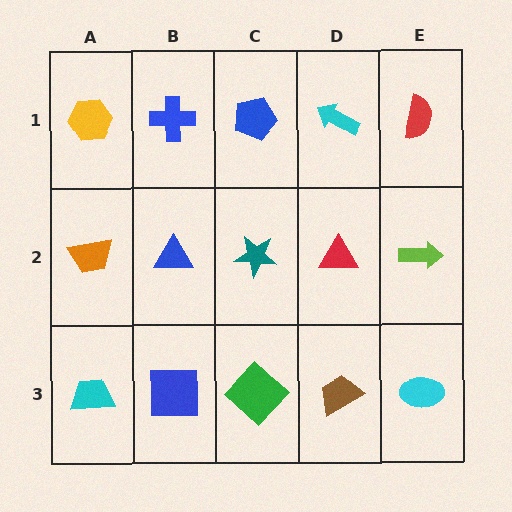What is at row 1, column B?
A blue cross.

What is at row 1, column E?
A red semicircle.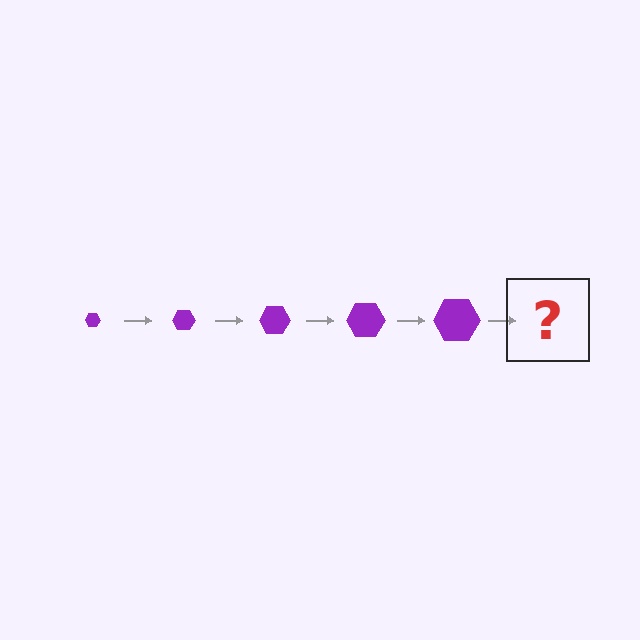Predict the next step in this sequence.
The next step is a purple hexagon, larger than the previous one.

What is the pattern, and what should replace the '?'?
The pattern is that the hexagon gets progressively larger each step. The '?' should be a purple hexagon, larger than the previous one.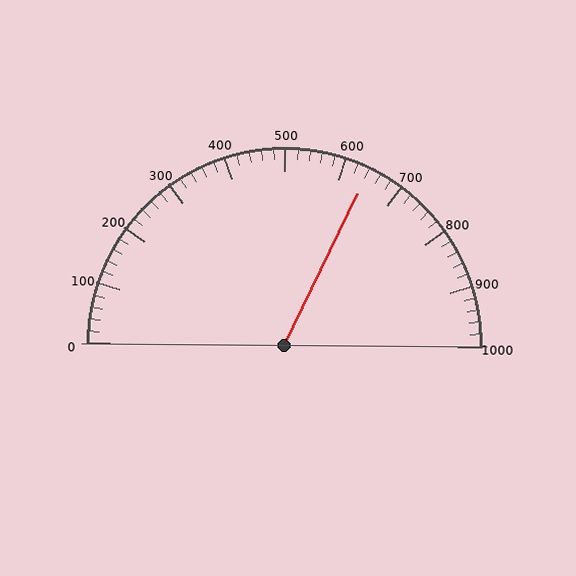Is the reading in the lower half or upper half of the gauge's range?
The reading is in the upper half of the range (0 to 1000).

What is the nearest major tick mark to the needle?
The nearest major tick mark is 600.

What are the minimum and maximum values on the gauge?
The gauge ranges from 0 to 1000.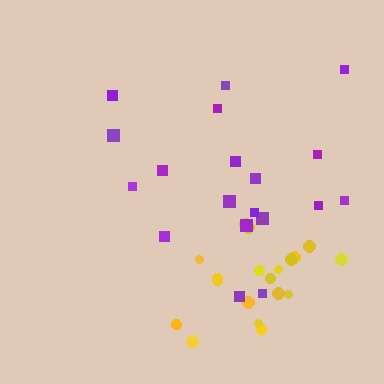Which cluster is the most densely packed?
Yellow.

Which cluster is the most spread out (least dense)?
Purple.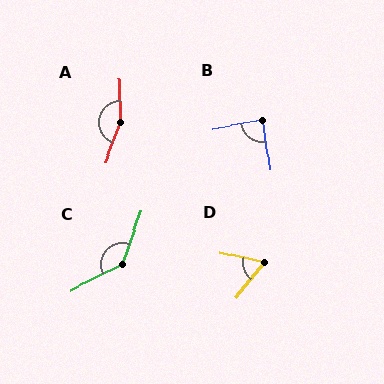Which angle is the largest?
A, at approximately 158 degrees.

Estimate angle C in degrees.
Approximately 136 degrees.